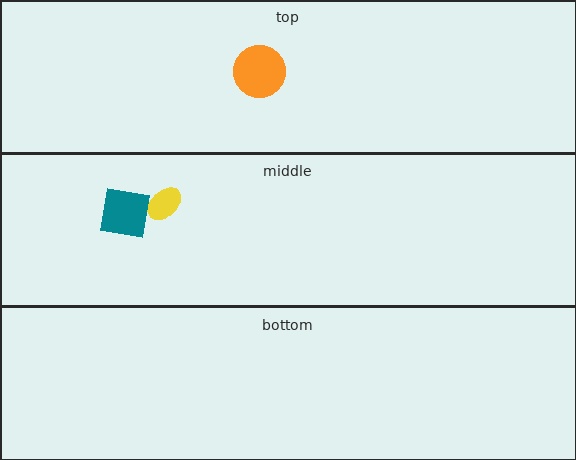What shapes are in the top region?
The orange circle.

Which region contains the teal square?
The middle region.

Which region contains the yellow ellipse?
The middle region.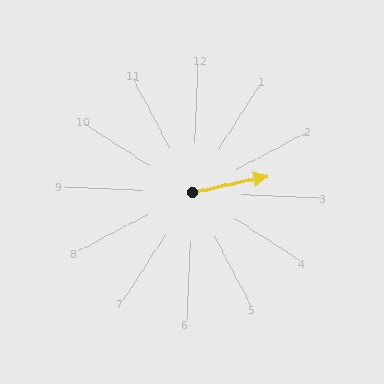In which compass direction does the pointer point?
East.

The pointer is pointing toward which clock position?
Roughly 3 o'clock.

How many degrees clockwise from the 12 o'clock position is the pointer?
Approximately 75 degrees.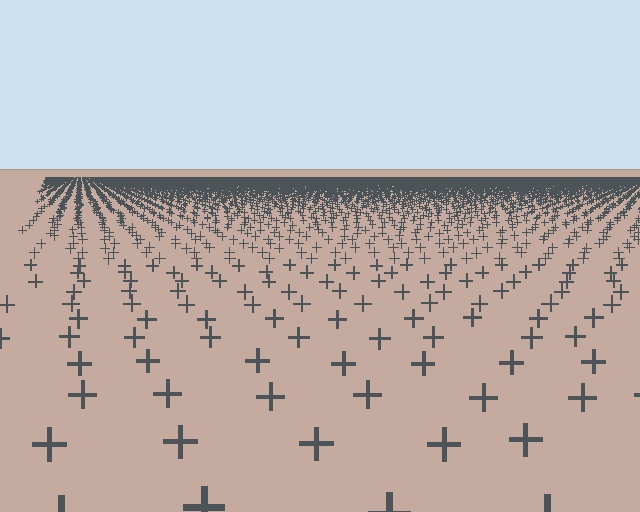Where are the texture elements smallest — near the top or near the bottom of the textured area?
Near the top.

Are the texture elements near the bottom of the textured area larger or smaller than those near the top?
Larger. Near the bottom, elements are closer to the viewer and appear at a bigger on-screen size.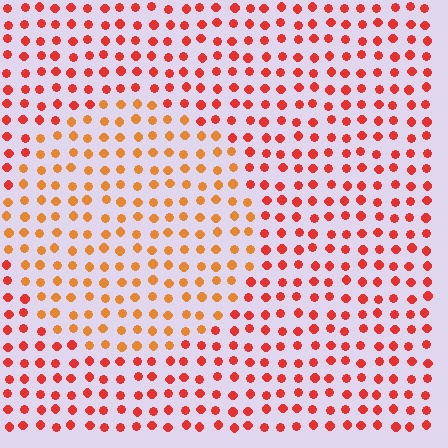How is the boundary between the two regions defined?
The boundary is defined purely by a slight shift in hue (about 29 degrees). Spacing, size, and orientation are identical on both sides.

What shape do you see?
I see a circle.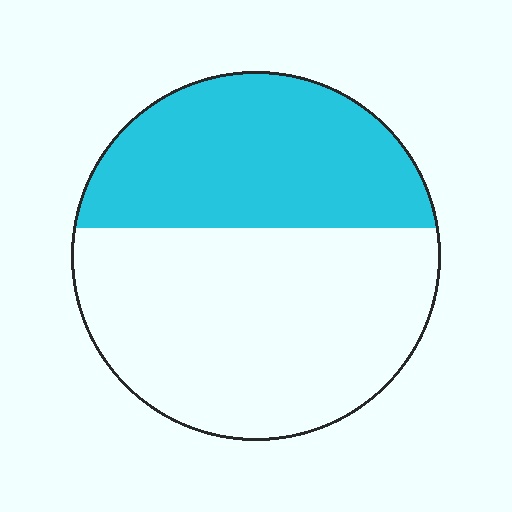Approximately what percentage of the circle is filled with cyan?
Approximately 40%.